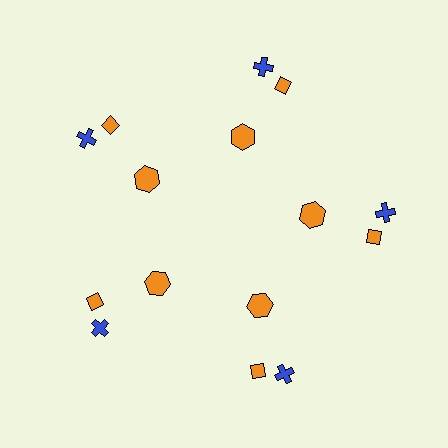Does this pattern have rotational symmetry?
Yes, this pattern has 5-fold rotational symmetry. It looks the same after rotating 72 degrees around the center.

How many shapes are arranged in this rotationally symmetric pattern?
There are 15 shapes, arranged in 5 groups of 3.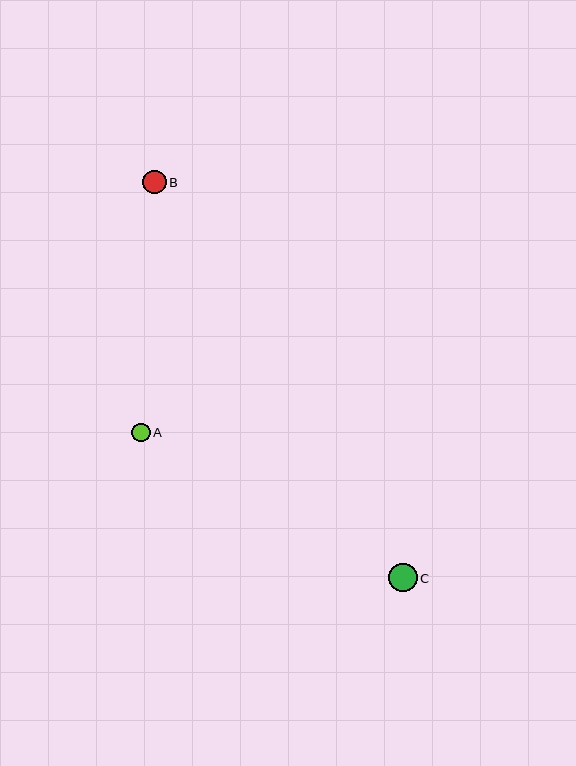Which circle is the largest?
Circle C is the largest with a size of approximately 29 pixels.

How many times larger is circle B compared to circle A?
Circle B is approximately 1.3 times the size of circle A.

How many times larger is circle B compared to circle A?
Circle B is approximately 1.3 times the size of circle A.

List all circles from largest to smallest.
From largest to smallest: C, B, A.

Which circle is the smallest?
Circle A is the smallest with a size of approximately 18 pixels.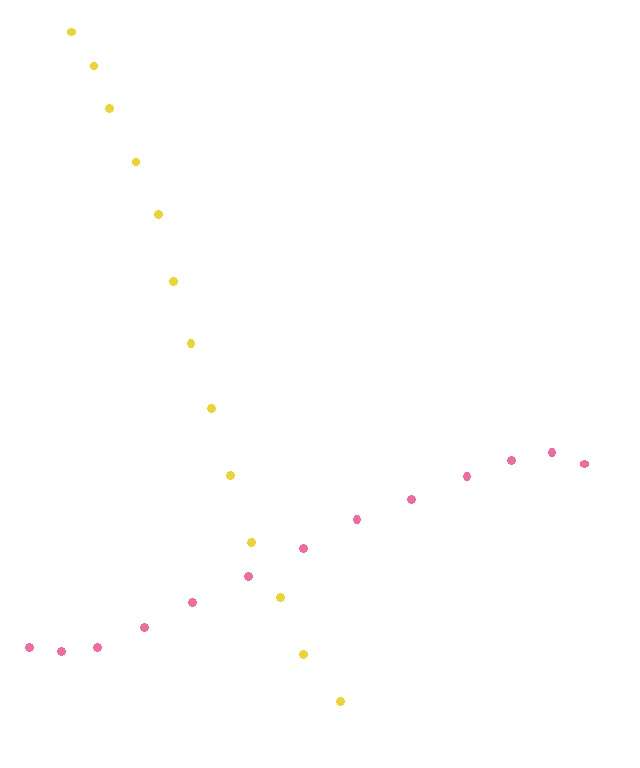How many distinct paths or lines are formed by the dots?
There are 2 distinct paths.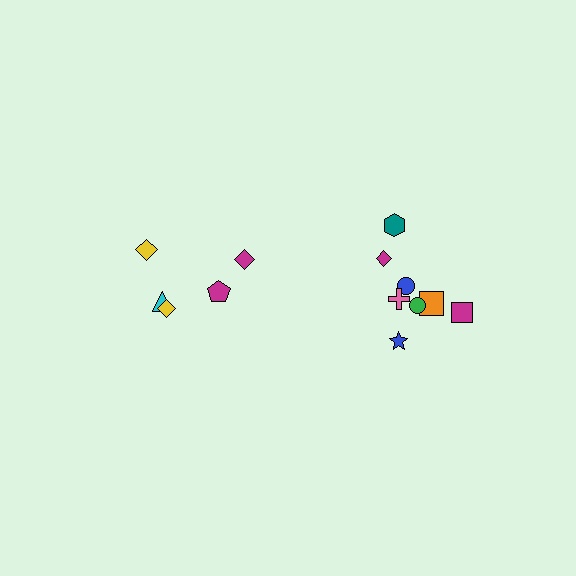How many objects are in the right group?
There are 8 objects.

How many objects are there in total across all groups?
There are 13 objects.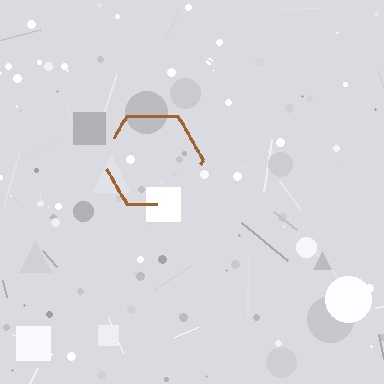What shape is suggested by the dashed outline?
The dashed outline suggests a hexagon.